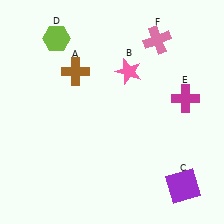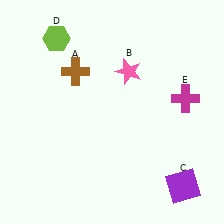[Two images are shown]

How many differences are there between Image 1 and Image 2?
There is 1 difference between the two images.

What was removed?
The pink cross (F) was removed in Image 2.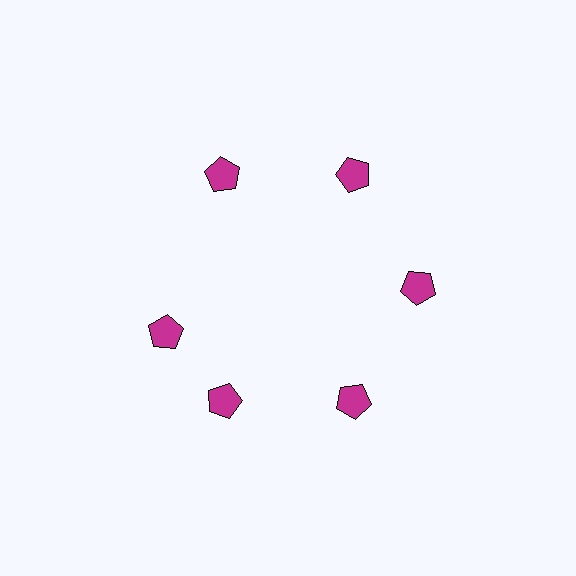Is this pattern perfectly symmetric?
No. The 6 magenta pentagons are arranged in a ring, but one element near the 9 o'clock position is rotated out of alignment along the ring, breaking the 6-fold rotational symmetry.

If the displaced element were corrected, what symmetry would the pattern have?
It would have 6-fold rotational symmetry — the pattern would map onto itself every 60 degrees.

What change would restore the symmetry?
The symmetry would be restored by rotating it back into even spacing with its neighbors so that all 6 pentagons sit at equal angles and equal distance from the center.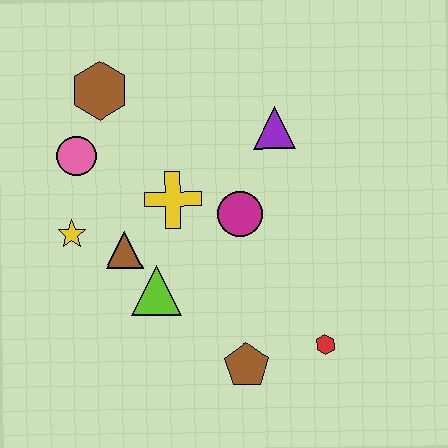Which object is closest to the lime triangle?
The brown triangle is closest to the lime triangle.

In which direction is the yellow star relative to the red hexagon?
The yellow star is to the left of the red hexagon.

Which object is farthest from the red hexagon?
The brown hexagon is farthest from the red hexagon.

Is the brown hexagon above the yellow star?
Yes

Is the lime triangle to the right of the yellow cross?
No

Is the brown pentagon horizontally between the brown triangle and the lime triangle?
No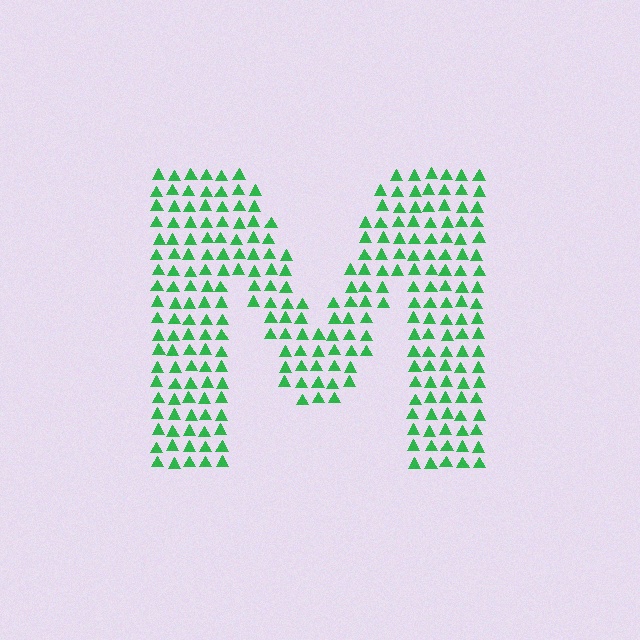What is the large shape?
The large shape is the letter M.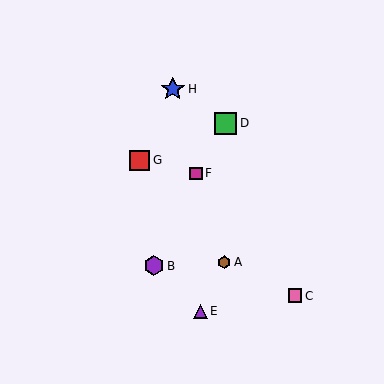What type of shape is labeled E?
Shape E is a purple triangle.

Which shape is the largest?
The blue star (labeled H) is the largest.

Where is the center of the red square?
The center of the red square is at (140, 160).